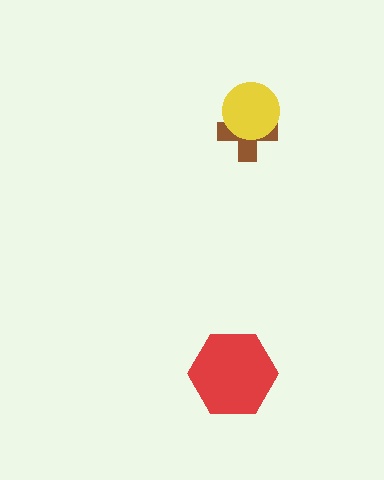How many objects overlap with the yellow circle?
1 object overlaps with the yellow circle.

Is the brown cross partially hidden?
Yes, it is partially covered by another shape.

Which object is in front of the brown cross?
The yellow circle is in front of the brown cross.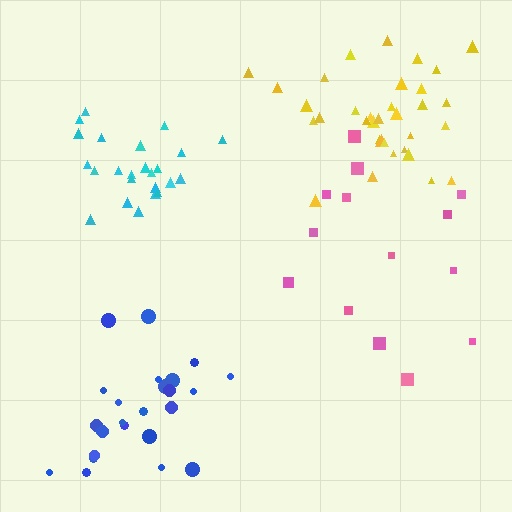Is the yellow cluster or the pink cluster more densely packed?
Yellow.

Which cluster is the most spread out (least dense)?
Pink.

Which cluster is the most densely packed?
Cyan.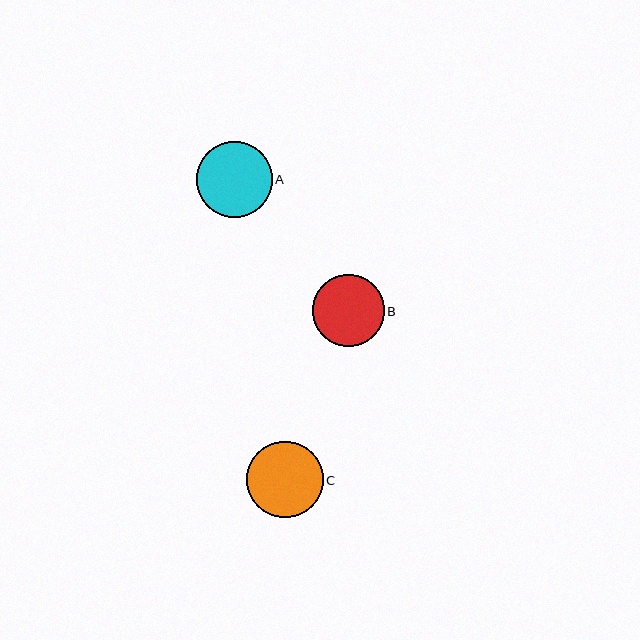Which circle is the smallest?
Circle B is the smallest with a size of approximately 72 pixels.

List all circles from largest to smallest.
From largest to smallest: C, A, B.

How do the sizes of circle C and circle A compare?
Circle C and circle A are approximately the same size.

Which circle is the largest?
Circle C is the largest with a size of approximately 76 pixels.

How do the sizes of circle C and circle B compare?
Circle C and circle B are approximately the same size.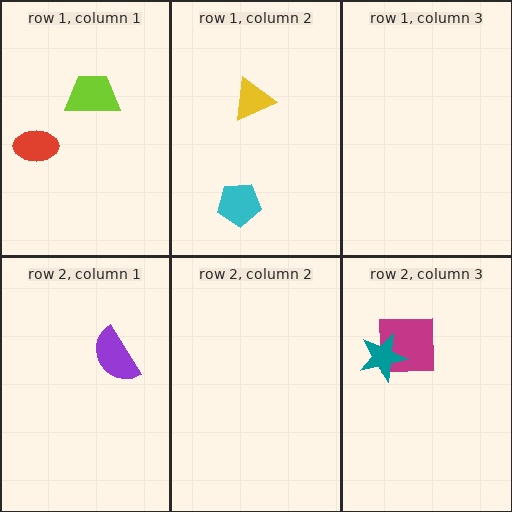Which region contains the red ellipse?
The row 1, column 1 region.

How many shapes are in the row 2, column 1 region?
1.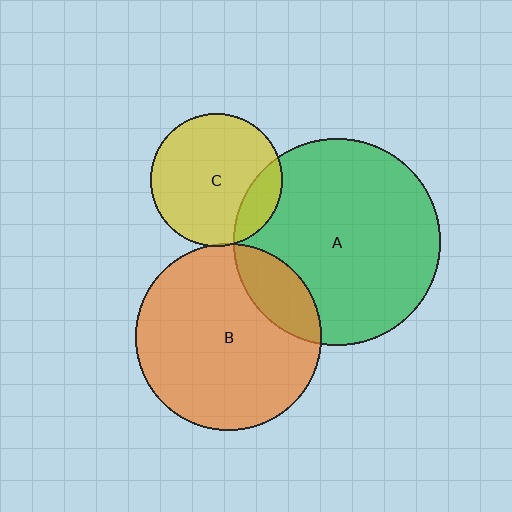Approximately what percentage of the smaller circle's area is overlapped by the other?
Approximately 20%.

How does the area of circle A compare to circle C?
Approximately 2.5 times.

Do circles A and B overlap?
Yes.